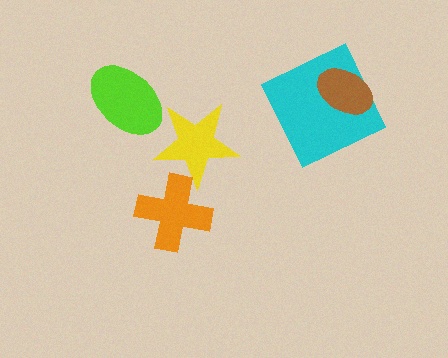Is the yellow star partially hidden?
Yes, it is partially covered by another shape.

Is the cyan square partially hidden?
Yes, it is partially covered by another shape.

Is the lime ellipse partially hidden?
No, no other shape covers it.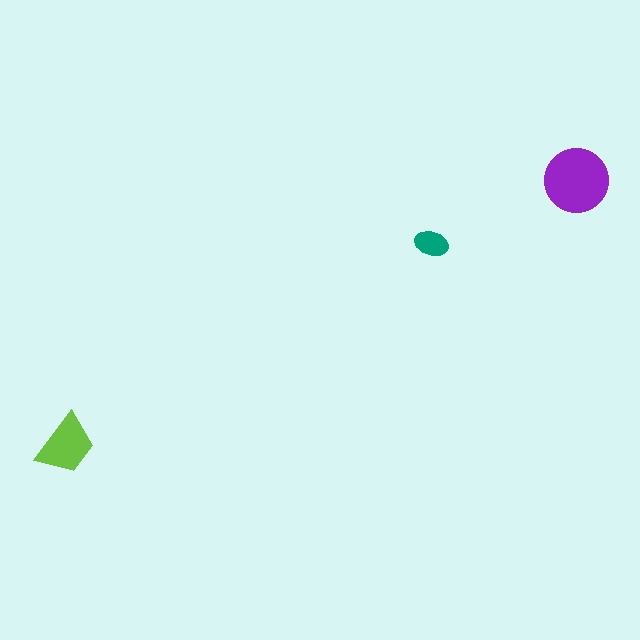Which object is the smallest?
The teal ellipse.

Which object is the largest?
The purple circle.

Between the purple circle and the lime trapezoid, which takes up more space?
The purple circle.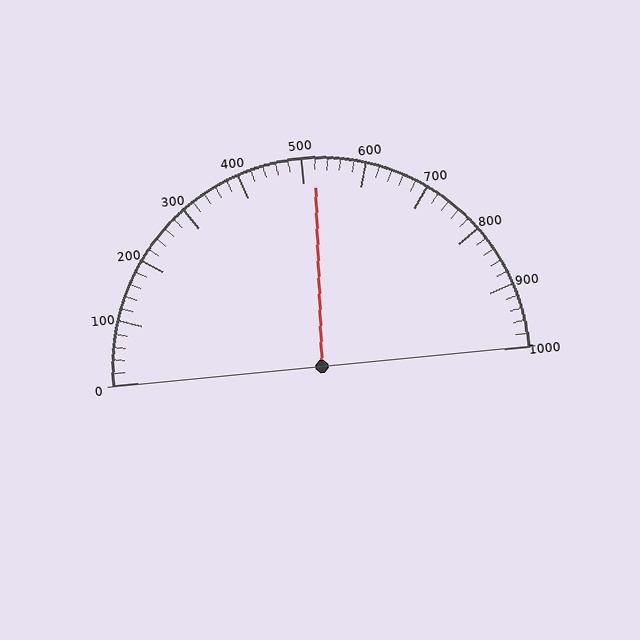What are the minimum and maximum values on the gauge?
The gauge ranges from 0 to 1000.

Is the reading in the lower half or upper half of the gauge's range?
The reading is in the upper half of the range (0 to 1000).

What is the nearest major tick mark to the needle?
The nearest major tick mark is 500.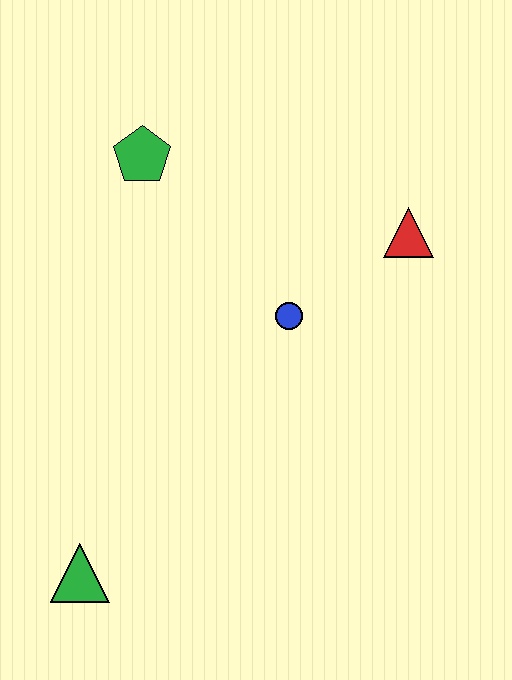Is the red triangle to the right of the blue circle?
Yes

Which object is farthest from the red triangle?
The green triangle is farthest from the red triangle.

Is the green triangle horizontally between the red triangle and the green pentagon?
No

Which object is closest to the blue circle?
The red triangle is closest to the blue circle.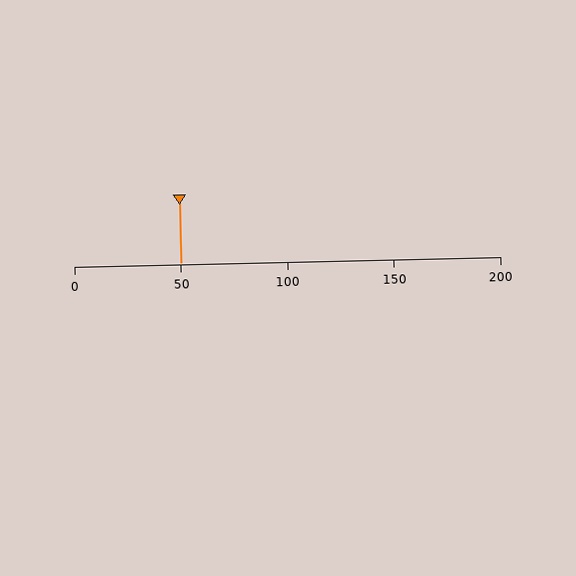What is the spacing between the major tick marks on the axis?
The major ticks are spaced 50 apart.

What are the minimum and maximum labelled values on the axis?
The axis runs from 0 to 200.